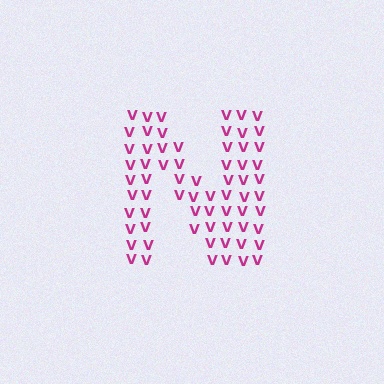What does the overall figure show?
The overall figure shows the letter N.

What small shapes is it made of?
It is made of small letter V's.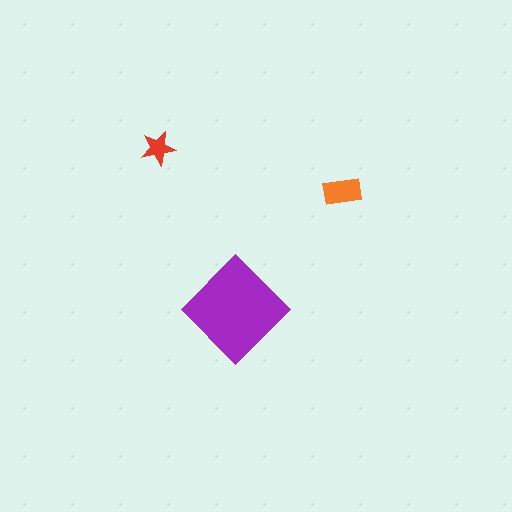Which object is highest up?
The red star is topmost.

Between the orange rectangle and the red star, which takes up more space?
The orange rectangle.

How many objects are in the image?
There are 3 objects in the image.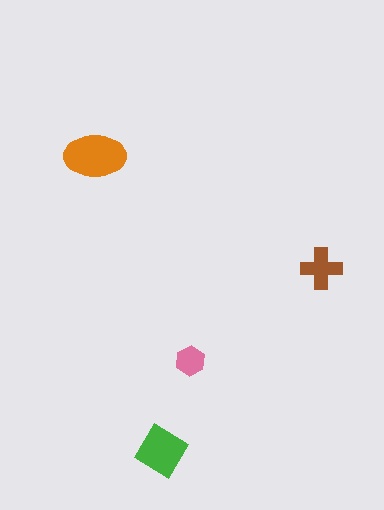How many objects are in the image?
There are 4 objects in the image.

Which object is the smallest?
The pink hexagon.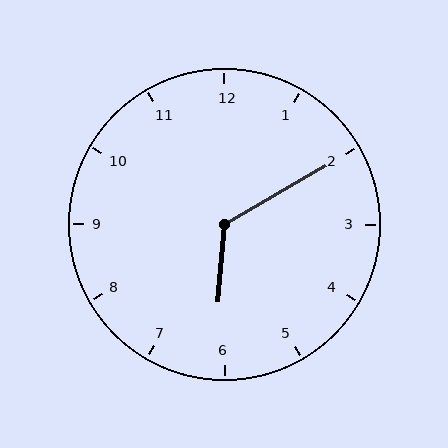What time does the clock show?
6:10.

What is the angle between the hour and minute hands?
Approximately 125 degrees.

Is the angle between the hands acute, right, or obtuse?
It is obtuse.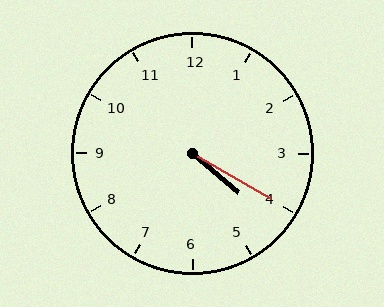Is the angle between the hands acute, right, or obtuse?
It is acute.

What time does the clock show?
4:20.